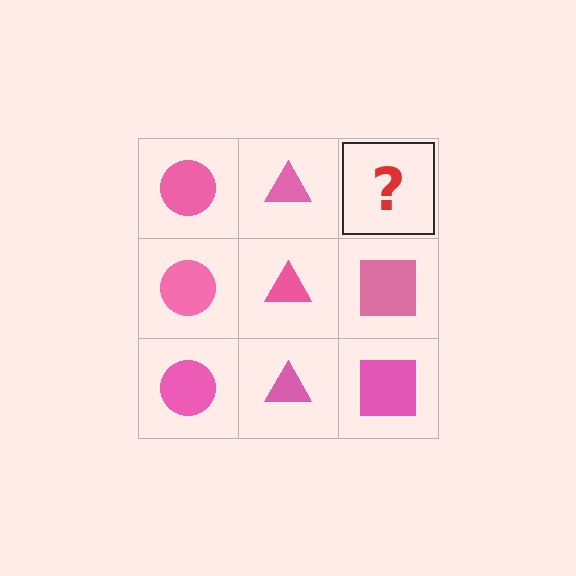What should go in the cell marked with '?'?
The missing cell should contain a pink square.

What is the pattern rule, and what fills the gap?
The rule is that each column has a consistent shape. The gap should be filled with a pink square.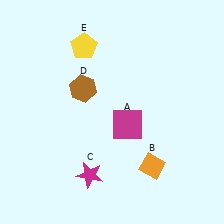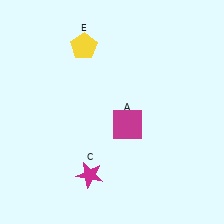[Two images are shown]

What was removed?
The orange diamond (B), the brown hexagon (D) were removed in Image 2.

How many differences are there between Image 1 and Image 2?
There are 2 differences between the two images.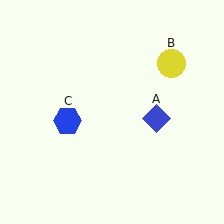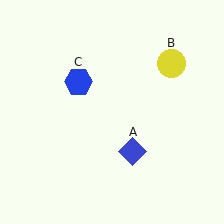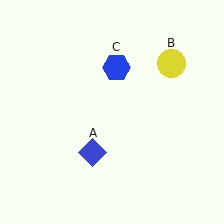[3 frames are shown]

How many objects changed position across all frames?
2 objects changed position: blue diamond (object A), blue hexagon (object C).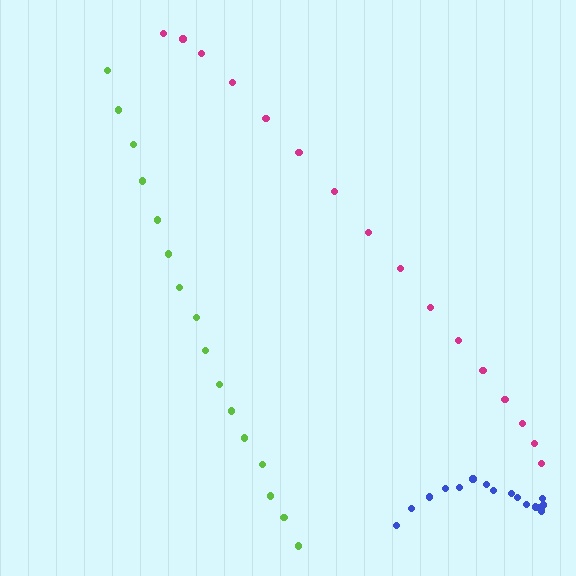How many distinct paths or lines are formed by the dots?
There are 3 distinct paths.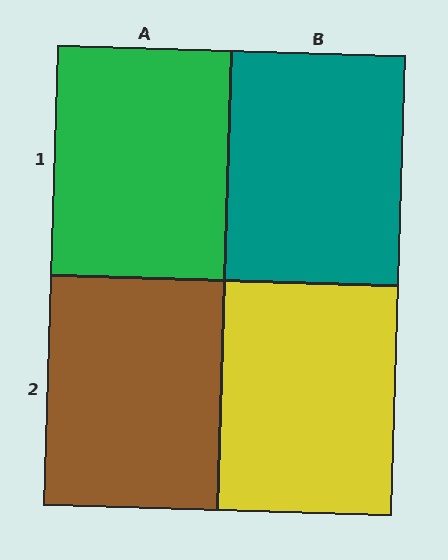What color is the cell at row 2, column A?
Brown.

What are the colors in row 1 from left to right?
Green, teal.